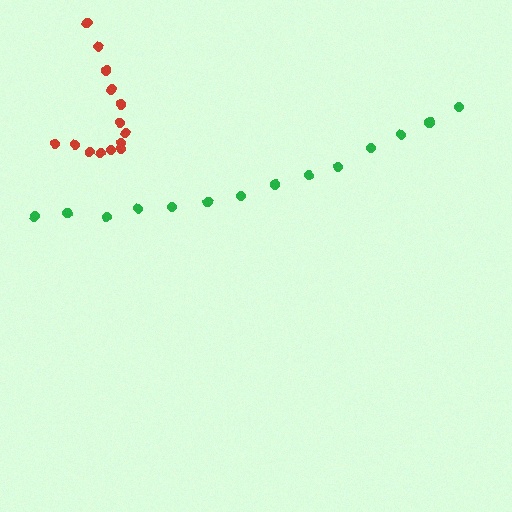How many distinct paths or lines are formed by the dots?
There are 2 distinct paths.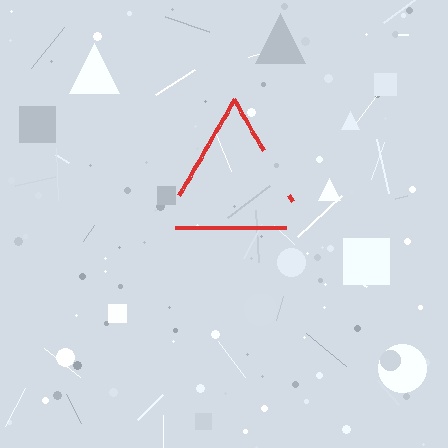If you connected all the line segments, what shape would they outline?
They would outline a triangle.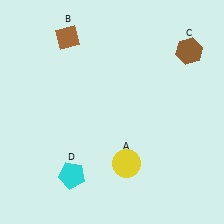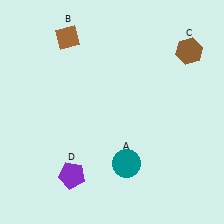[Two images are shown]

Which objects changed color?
A changed from yellow to teal. D changed from cyan to purple.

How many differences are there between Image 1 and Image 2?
There are 2 differences between the two images.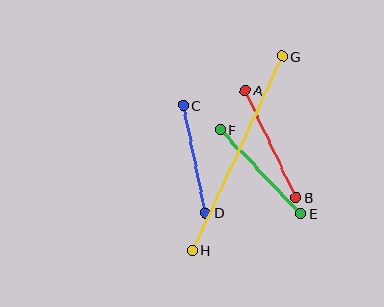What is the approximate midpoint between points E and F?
The midpoint is at approximately (260, 172) pixels.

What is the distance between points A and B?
The distance is approximately 118 pixels.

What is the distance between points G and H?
The distance is approximately 214 pixels.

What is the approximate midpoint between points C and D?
The midpoint is at approximately (194, 159) pixels.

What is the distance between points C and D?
The distance is approximately 110 pixels.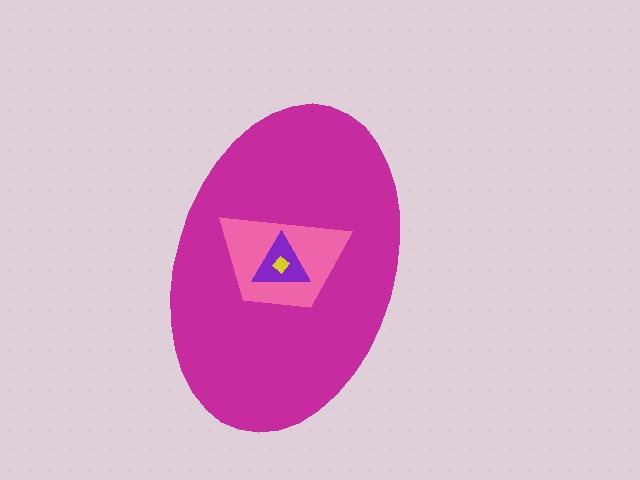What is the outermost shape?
The magenta ellipse.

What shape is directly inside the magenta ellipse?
The pink trapezoid.